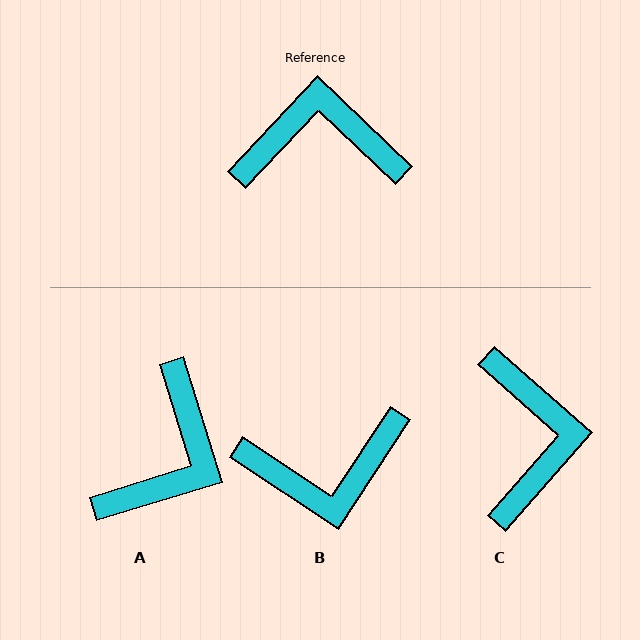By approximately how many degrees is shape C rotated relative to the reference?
Approximately 88 degrees clockwise.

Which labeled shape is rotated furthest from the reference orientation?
B, about 170 degrees away.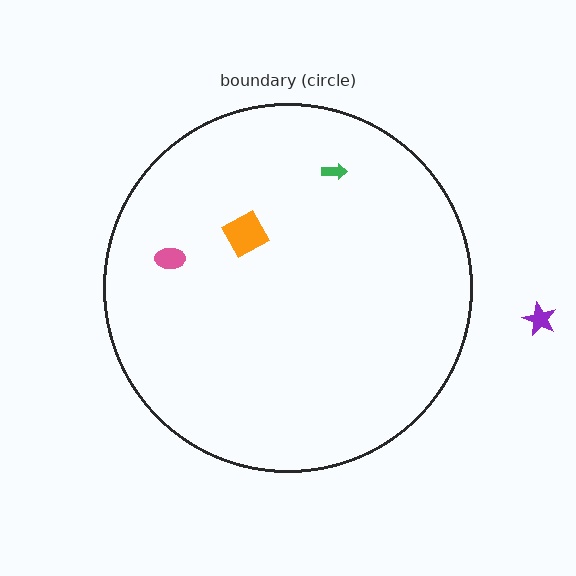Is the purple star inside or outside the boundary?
Outside.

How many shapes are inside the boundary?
3 inside, 1 outside.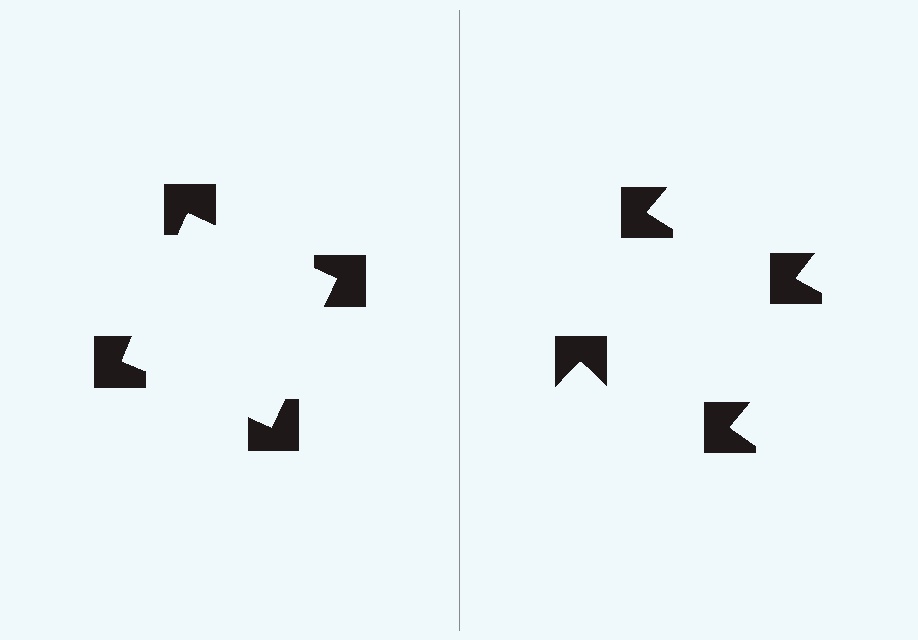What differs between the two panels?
The notched squares are positioned identically on both sides; only the wedge orientations differ. On the left they align to a square; on the right they are misaligned.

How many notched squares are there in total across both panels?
8 — 4 on each side.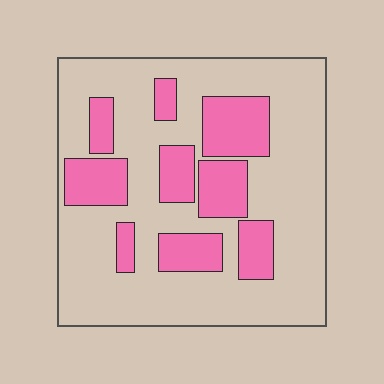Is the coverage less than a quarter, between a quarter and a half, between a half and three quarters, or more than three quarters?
Between a quarter and a half.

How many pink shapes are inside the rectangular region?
9.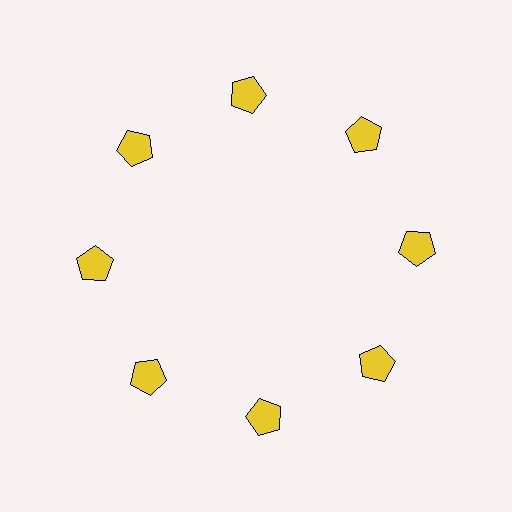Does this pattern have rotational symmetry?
Yes, this pattern has 8-fold rotational symmetry. It looks the same after rotating 45 degrees around the center.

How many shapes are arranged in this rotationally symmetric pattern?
There are 8 shapes, arranged in 8 groups of 1.